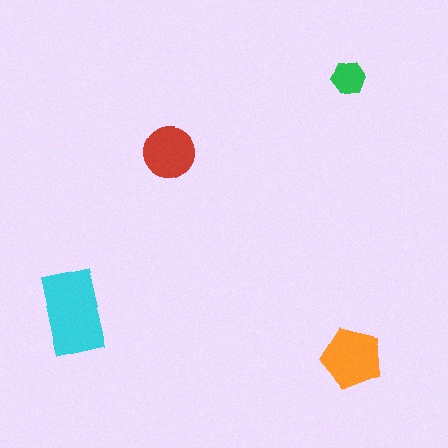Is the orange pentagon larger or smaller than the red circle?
Larger.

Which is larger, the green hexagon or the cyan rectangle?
The cyan rectangle.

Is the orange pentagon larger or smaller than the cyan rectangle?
Smaller.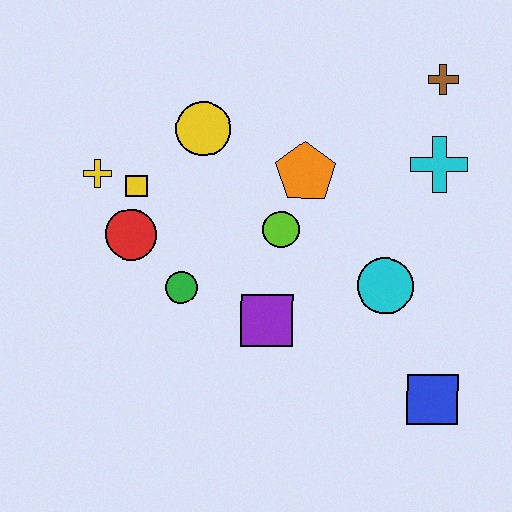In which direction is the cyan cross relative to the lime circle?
The cyan cross is to the right of the lime circle.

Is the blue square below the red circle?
Yes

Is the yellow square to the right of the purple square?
No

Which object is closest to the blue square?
The cyan circle is closest to the blue square.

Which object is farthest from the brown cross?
The yellow cross is farthest from the brown cross.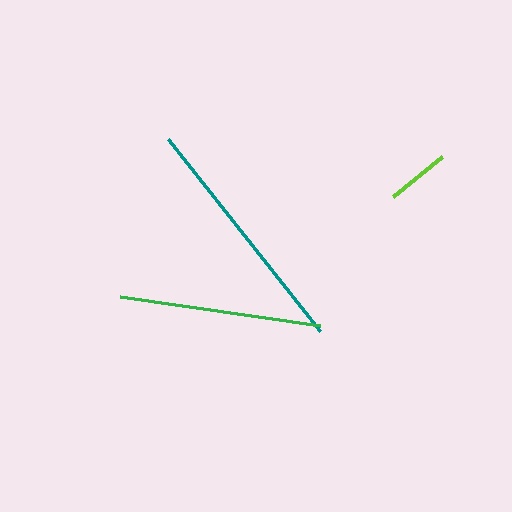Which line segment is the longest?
The teal line is the longest at approximately 244 pixels.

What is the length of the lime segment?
The lime segment is approximately 63 pixels long.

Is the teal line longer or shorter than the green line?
The teal line is longer than the green line.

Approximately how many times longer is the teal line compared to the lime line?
The teal line is approximately 3.9 times the length of the lime line.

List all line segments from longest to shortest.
From longest to shortest: teal, green, lime.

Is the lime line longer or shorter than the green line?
The green line is longer than the lime line.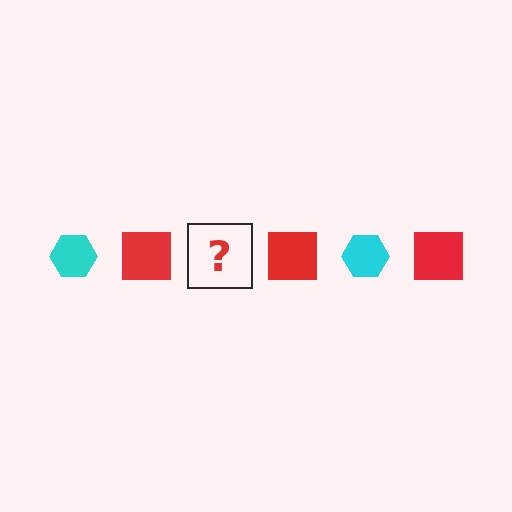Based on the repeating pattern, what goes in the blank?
The blank should be a cyan hexagon.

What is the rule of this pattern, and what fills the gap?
The rule is that the pattern alternates between cyan hexagon and red square. The gap should be filled with a cyan hexagon.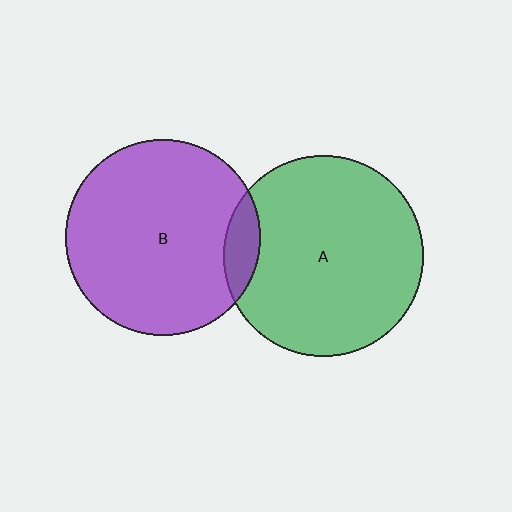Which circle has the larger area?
Circle A (green).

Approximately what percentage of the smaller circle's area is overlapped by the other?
Approximately 10%.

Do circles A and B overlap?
Yes.